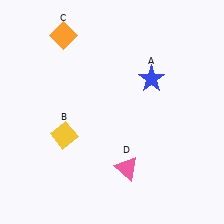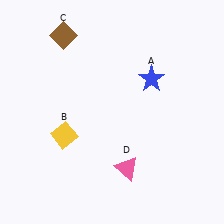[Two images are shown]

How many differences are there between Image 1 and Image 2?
There is 1 difference between the two images.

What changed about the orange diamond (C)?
In Image 1, C is orange. In Image 2, it changed to brown.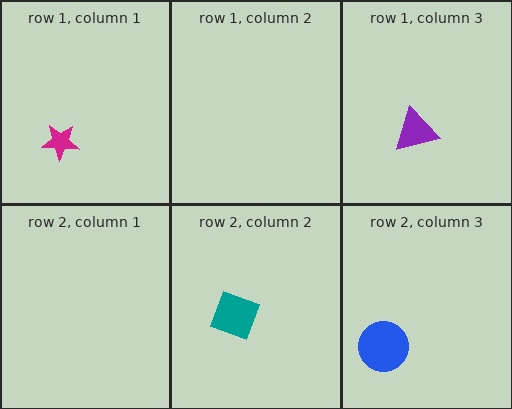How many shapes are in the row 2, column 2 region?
1.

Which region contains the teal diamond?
The row 2, column 2 region.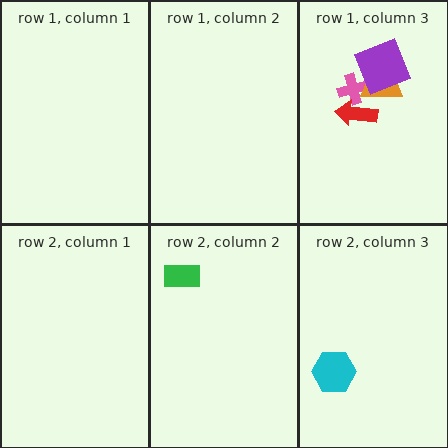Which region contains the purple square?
The row 1, column 3 region.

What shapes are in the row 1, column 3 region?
The pink cross, the orange trapezoid, the purple square, the red arrow.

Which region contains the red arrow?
The row 1, column 3 region.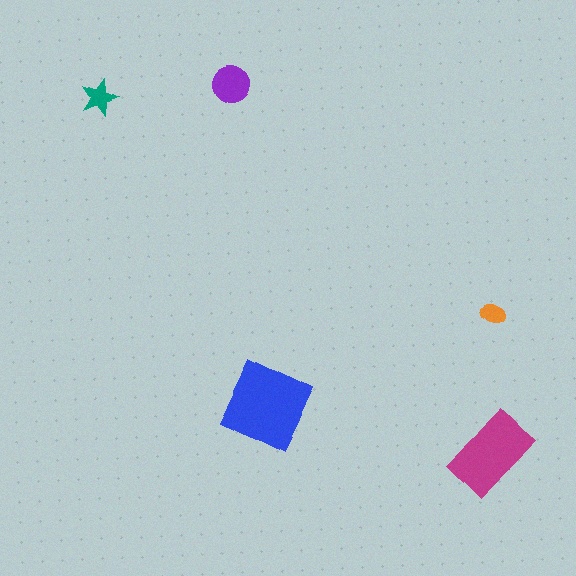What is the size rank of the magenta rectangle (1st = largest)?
2nd.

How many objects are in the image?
There are 5 objects in the image.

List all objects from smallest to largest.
The orange ellipse, the teal star, the purple circle, the magenta rectangle, the blue diamond.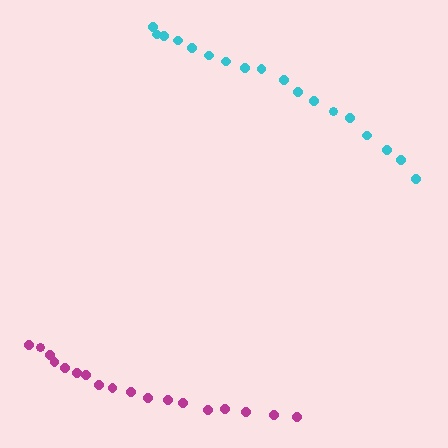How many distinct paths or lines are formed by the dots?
There are 2 distinct paths.